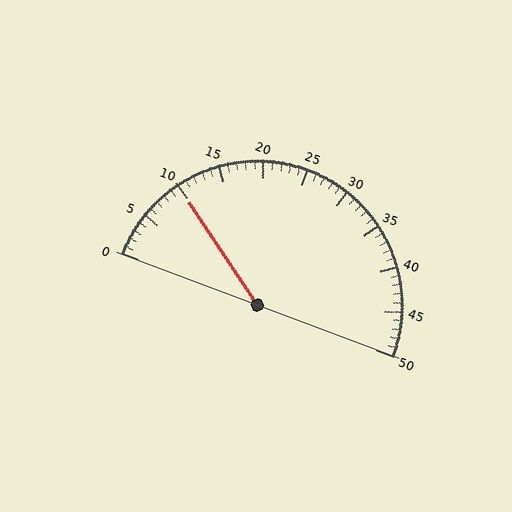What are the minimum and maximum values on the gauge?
The gauge ranges from 0 to 50.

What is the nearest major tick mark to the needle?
The nearest major tick mark is 10.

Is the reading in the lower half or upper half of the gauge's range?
The reading is in the lower half of the range (0 to 50).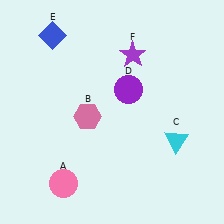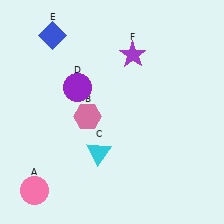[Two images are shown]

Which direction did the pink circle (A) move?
The pink circle (A) moved left.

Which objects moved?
The objects that moved are: the pink circle (A), the cyan triangle (C), the purple circle (D).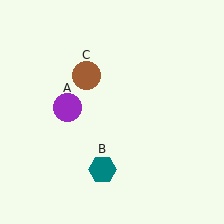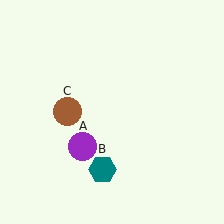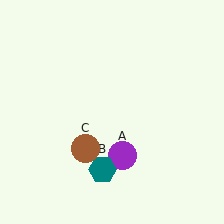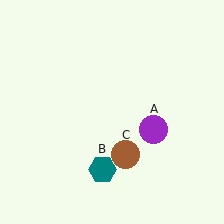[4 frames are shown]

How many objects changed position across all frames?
2 objects changed position: purple circle (object A), brown circle (object C).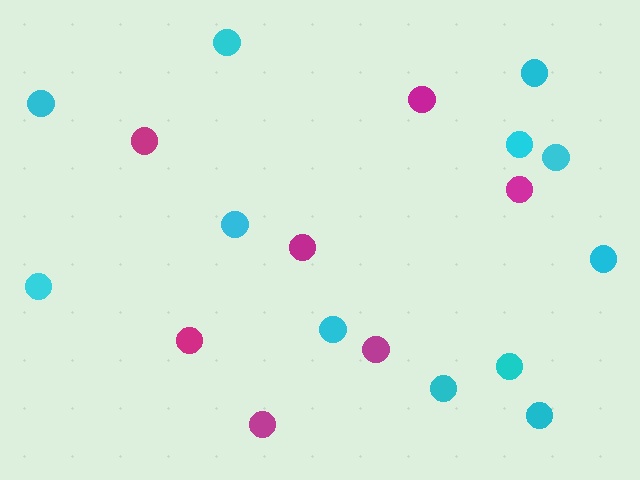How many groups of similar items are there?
There are 2 groups: one group of magenta circles (7) and one group of cyan circles (12).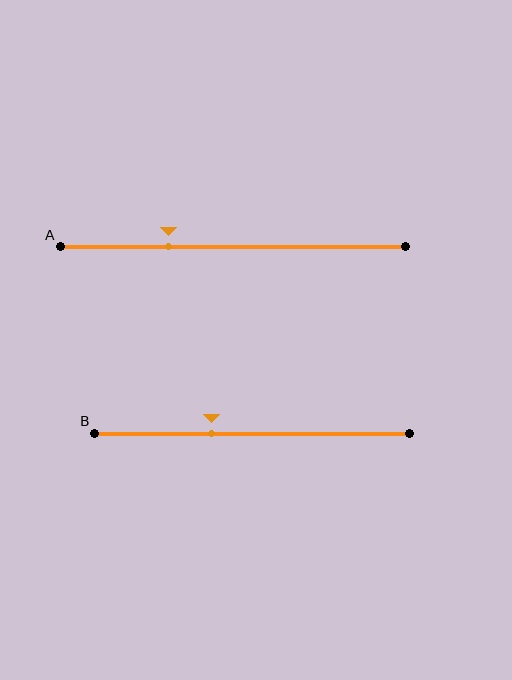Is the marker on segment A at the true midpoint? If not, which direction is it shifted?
No, the marker on segment A is shifted to the left by about 18% of the segment length.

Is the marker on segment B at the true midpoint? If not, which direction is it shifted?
No, the marker on segment B is shifted to the left by about 13% of the segment length.